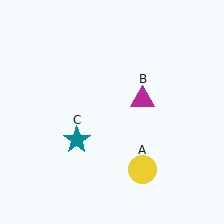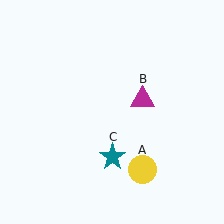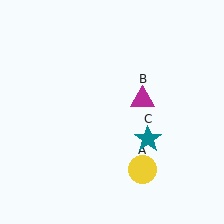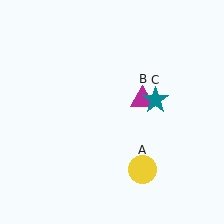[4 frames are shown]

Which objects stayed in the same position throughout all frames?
Yellow circle (object A) and magenta triangle (object B) remained stationary.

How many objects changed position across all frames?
1 object changed position: teal star (object C).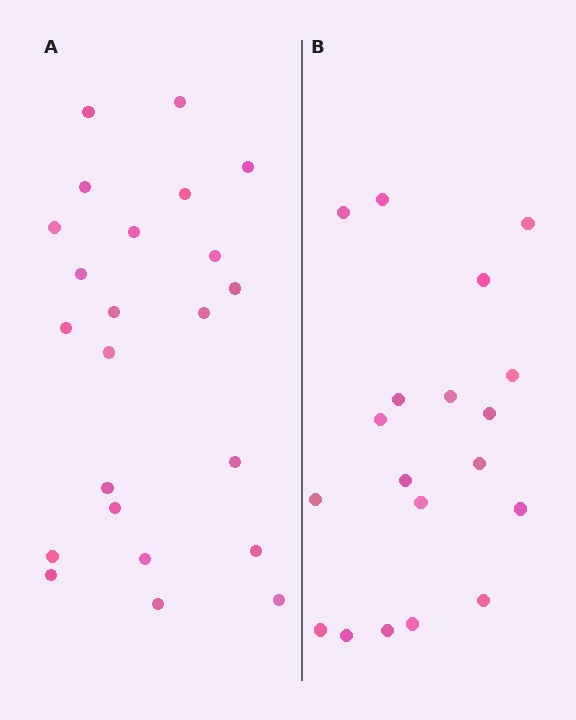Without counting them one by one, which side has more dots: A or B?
Region A (the left region) has more dots.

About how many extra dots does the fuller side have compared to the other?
Region A has about 4 more dots than region B.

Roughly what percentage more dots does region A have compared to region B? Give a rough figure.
About 20% more.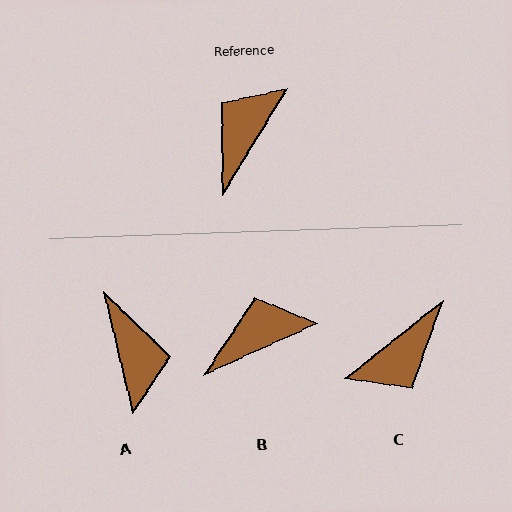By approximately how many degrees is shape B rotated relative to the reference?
Approximately 34 degrees clockwise.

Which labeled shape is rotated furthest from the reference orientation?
C, about 160 degrees away.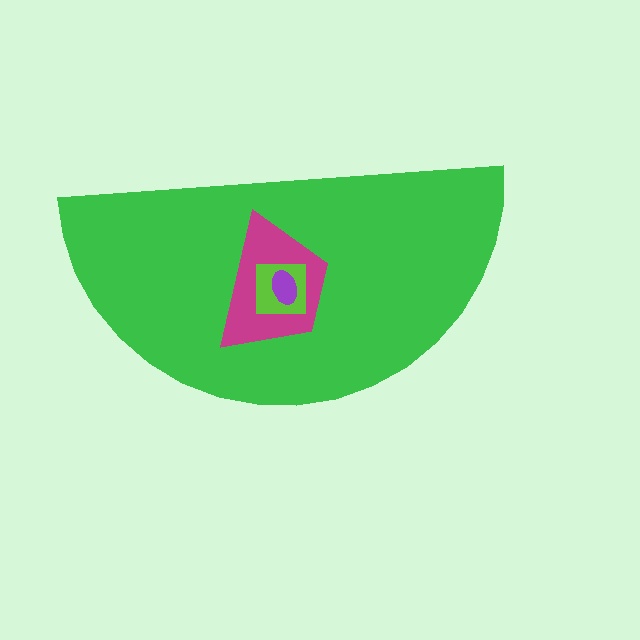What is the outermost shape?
The green semicircle.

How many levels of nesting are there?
4.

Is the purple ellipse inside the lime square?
Yes.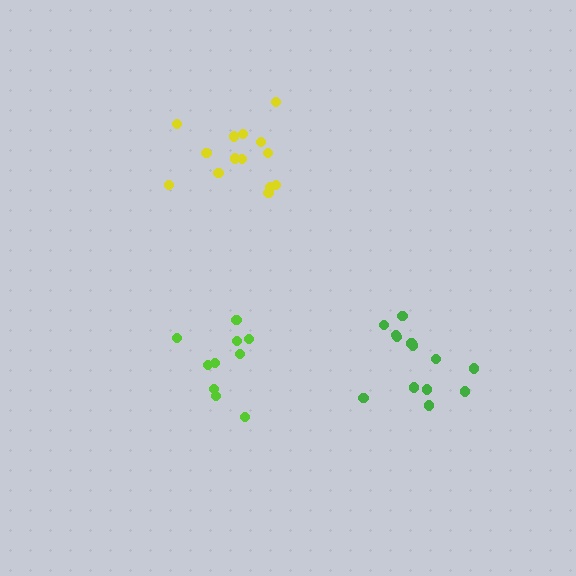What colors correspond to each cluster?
The clusters are colored: lime, yellow, green.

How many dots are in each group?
Group 1: 10 dots, Group 2: 14 dots, Group 3: 13 dots (37 total).